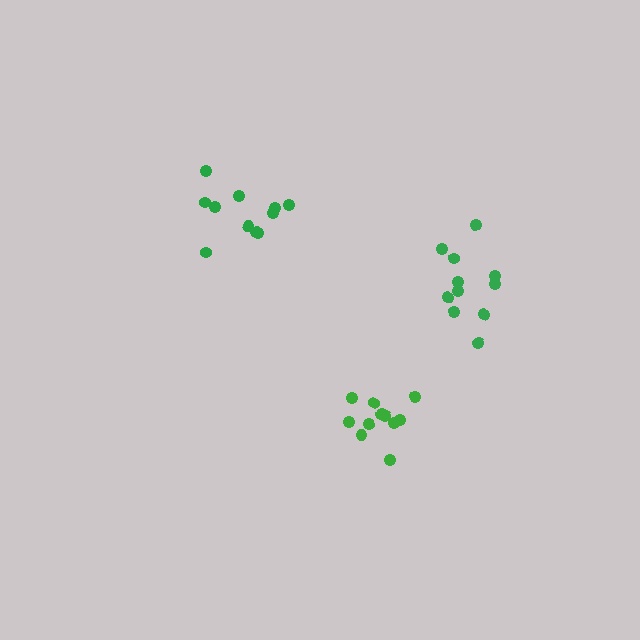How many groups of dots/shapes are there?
There are 3 groups.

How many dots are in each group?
Group 1: 11 dots, Group 2: 11 dots, Group 3: 11 dots (33 total).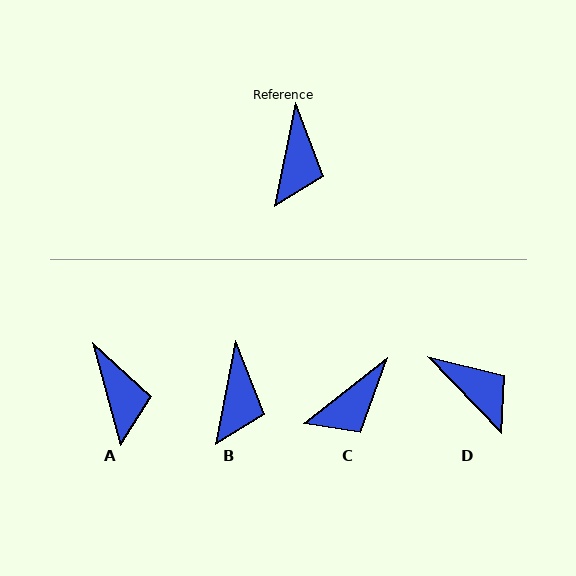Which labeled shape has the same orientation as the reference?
B.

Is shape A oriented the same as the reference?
No, it is off by about 26 degrees.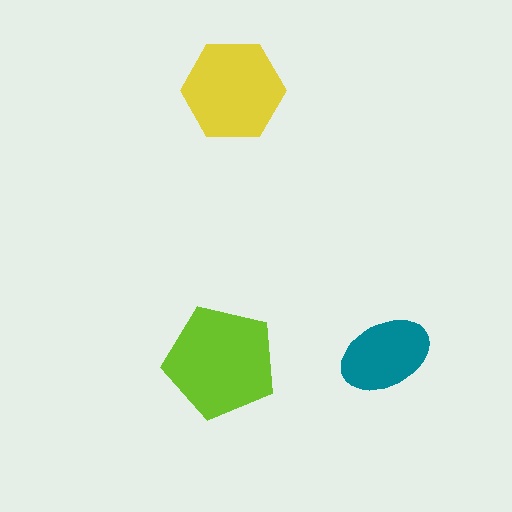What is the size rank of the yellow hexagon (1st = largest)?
2nd.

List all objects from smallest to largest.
The teal ellipse, the yellow hexagon, the lime pentagon.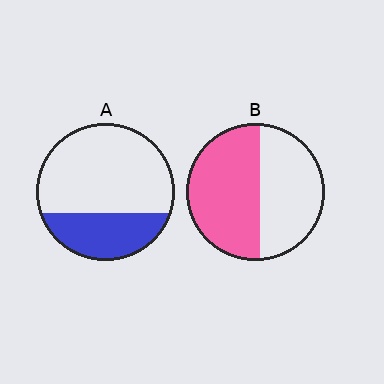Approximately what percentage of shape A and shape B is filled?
A is approximately 30% and B is approximately 55%.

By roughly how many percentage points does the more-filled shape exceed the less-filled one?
By roughly 25 percentage points (B over A).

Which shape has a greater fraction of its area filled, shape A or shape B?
Shape B.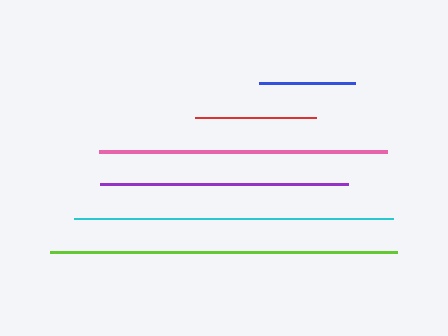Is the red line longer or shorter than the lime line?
The lime line is longer than the red line.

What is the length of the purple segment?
The purple segment is approximately 248 pixels long.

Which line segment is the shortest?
The blue line is the shortest at approximately 96 pixels.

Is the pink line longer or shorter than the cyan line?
The cyan line is longer than the pink line.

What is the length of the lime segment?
The lime segment is approximately 348 pixels long.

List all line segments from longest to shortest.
From longest to shortest: lime, cyan, pink, purple, red, blue.